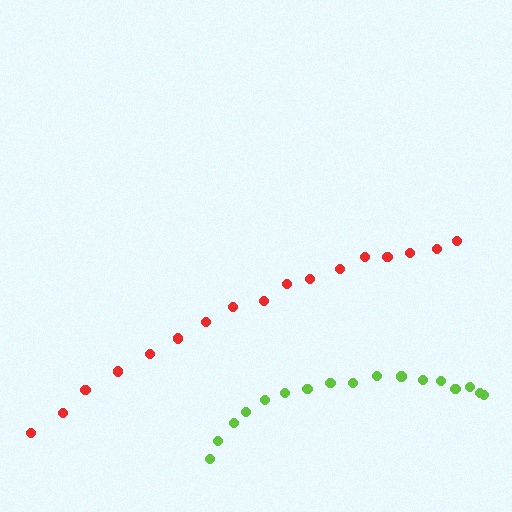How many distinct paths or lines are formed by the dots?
There are 2 distinct paths.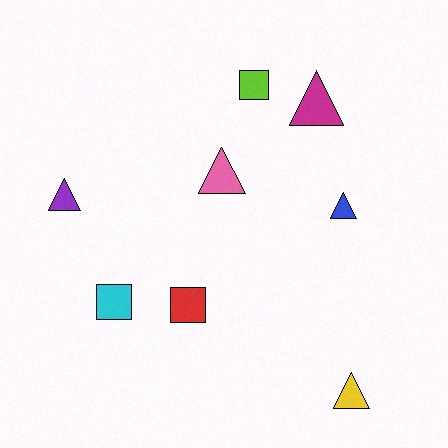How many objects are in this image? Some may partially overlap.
There are 8 objects.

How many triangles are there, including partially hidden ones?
There are 5 triangles.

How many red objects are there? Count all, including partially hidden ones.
There is 1 red object.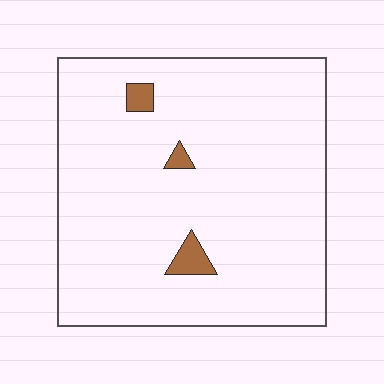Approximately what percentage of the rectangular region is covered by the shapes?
Approximately 5%.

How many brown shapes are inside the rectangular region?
3.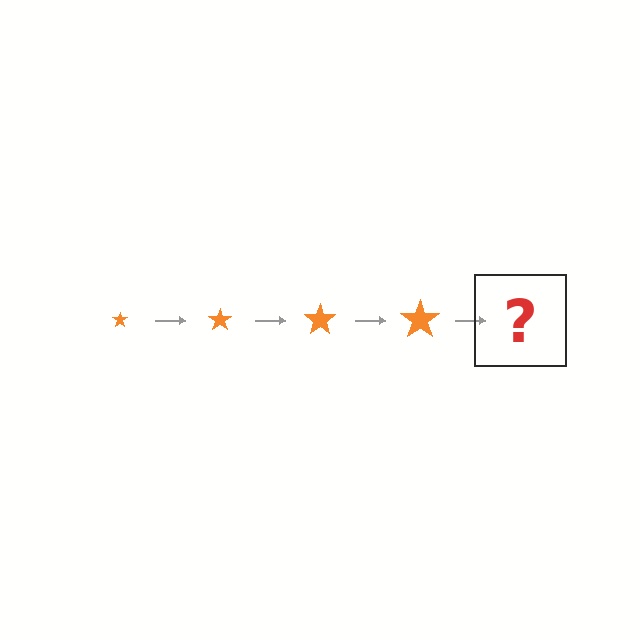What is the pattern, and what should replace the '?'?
The pattern is that the star gets progressively larger each step. The '?' should be an orange star, larger than the previous one.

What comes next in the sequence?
The next element should be an orange star, larger than the previous one.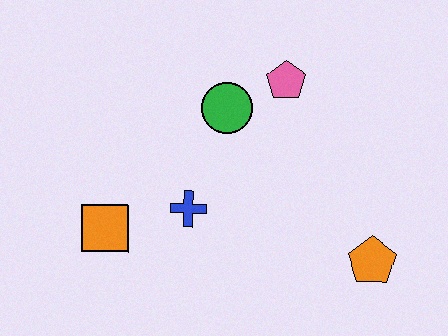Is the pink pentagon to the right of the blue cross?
Yes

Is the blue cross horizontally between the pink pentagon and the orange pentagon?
No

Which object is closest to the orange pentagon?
The blue cross is closest to the orange pentagon.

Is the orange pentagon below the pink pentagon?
Yes